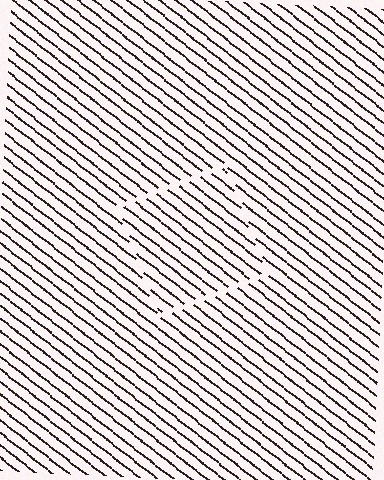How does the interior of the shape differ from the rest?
The interior of the shape contains the same grating, shifted by half a period — the contour is defined by the phase discontinuity where line-ends from the inner and outer gratings abut.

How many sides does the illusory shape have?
4 sides — the line-ends trace a square.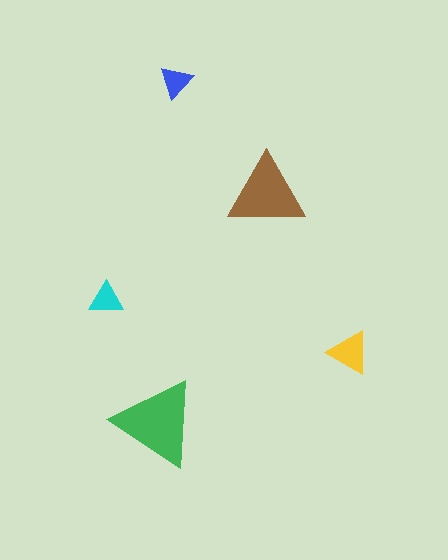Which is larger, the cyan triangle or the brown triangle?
The brown one.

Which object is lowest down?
The green triangle is bottommost.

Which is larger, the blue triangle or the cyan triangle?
The cyan one.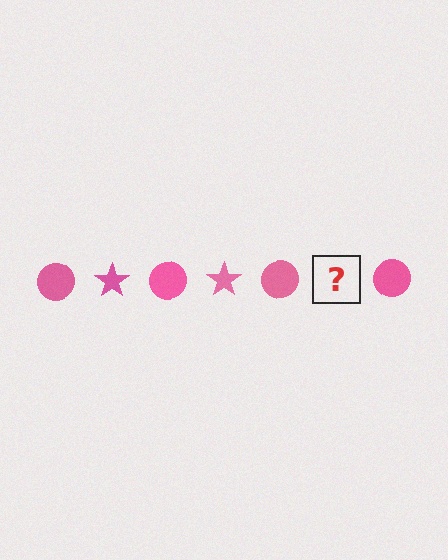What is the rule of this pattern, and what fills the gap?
The rule is that the pattern cycles through circle, star shapes in pink. The gap should be filled with a pink star.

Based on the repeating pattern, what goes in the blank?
The blank should be a pink star.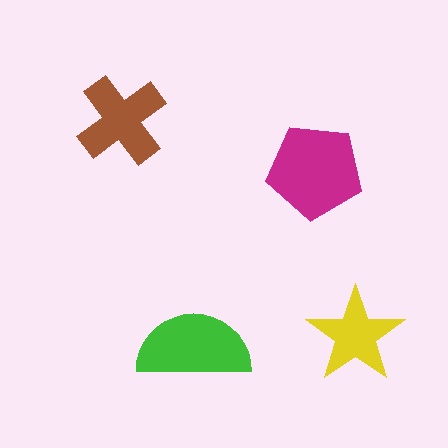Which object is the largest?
The magenta pentagon.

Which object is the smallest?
The yellow star.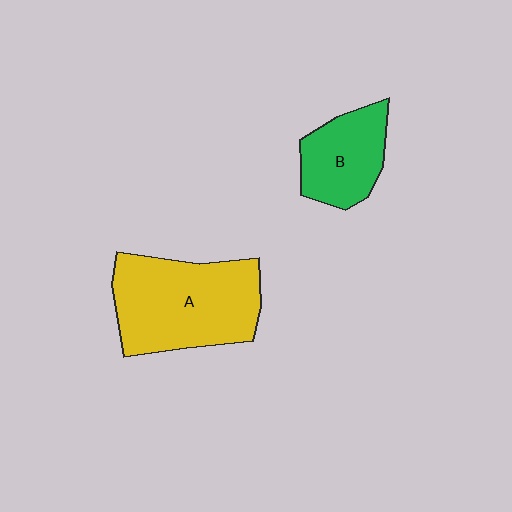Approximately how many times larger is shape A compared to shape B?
Approximately 1.8 times.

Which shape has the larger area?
Shape A (yellow).